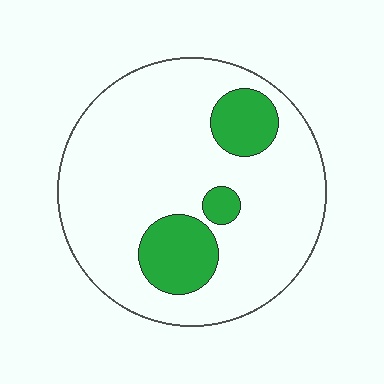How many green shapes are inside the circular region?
3.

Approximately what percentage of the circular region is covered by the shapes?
Approximately 20%.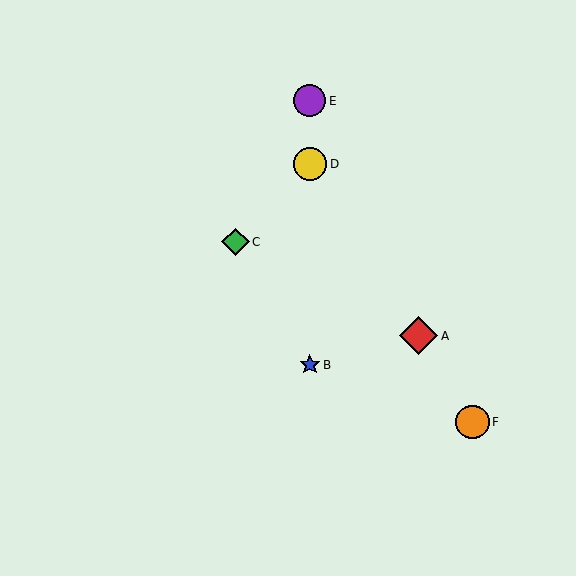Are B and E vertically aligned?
Yes, both are at x≈310.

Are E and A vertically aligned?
No, E is at x≈310 and A is at x≈419.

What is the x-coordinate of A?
Object A is at x≈419.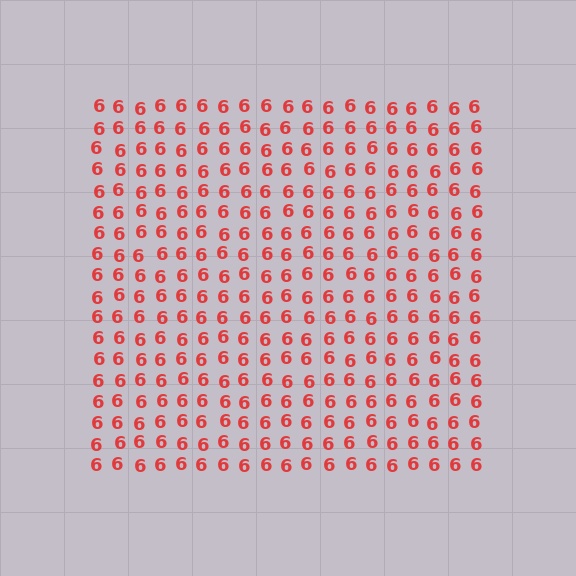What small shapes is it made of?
It is made of small digit 6's.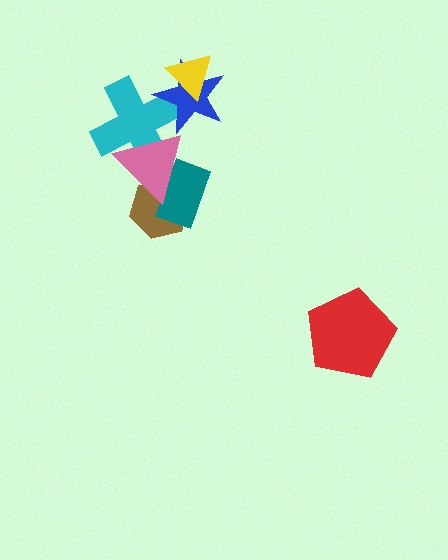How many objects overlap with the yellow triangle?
1 object overlaps with the yellow triangle.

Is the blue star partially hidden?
Yes, it is partially covered by another shape.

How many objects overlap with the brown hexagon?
2 objects overlap with the brown hexagon.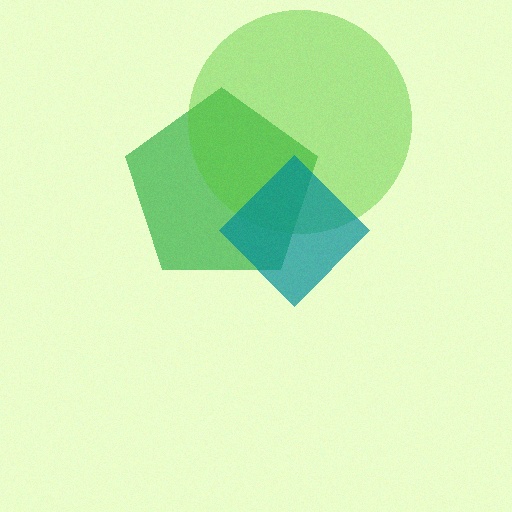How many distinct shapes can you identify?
There are 3 distinct shapes: a green pentagon, a lime circle, a teal diamond.